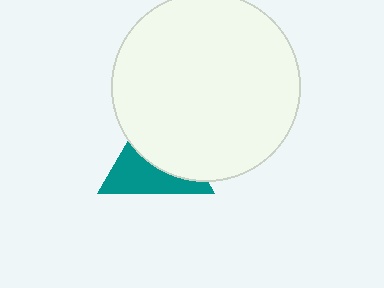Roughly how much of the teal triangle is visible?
About half of it is visible (roughly 46%).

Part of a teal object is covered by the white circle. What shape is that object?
It is a triangle.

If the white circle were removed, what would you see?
You would see the complete teal triangle.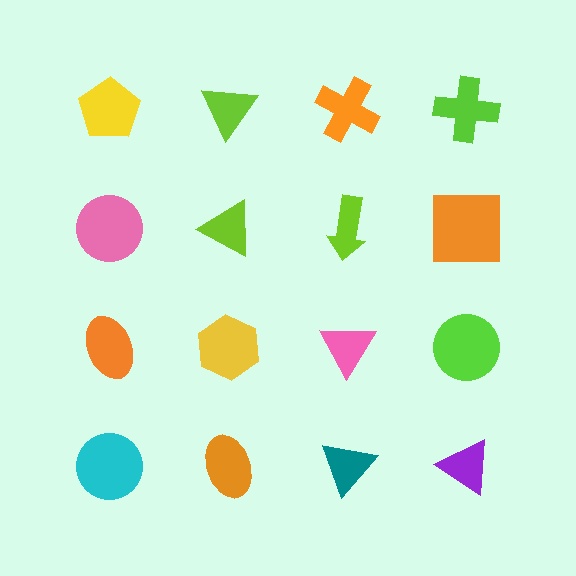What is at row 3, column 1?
An orange ellipse.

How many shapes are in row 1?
4 shapes.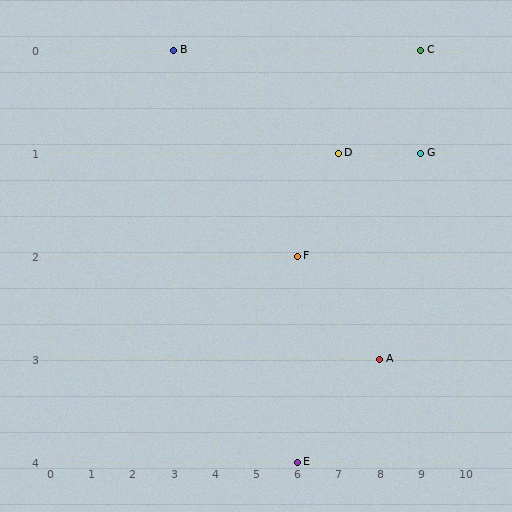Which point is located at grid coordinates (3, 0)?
Point B is at (3, 0).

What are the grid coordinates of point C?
Point C is at grid coordinates (9, 0).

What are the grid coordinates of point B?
Point B is at grid coordinates (3, 0).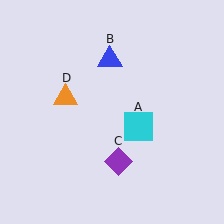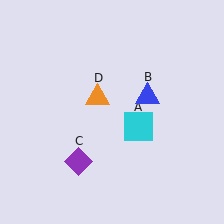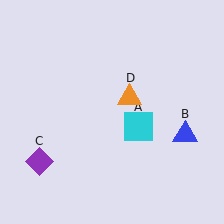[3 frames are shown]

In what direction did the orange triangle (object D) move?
The orange triangle (object D) moved right.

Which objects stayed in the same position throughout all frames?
Cyan square (object A) remained stationary.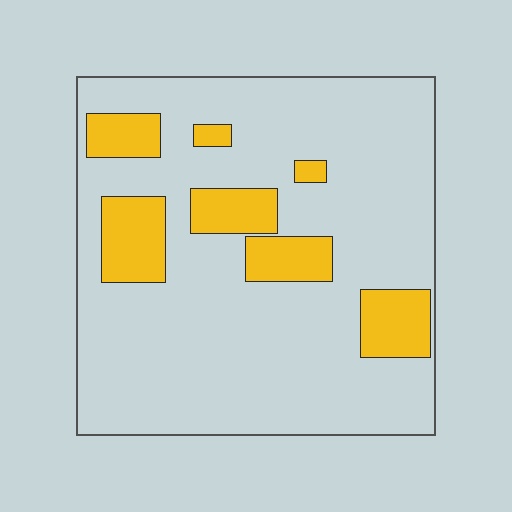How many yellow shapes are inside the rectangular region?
7.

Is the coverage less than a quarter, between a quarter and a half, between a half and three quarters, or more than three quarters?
Less than a quarter.